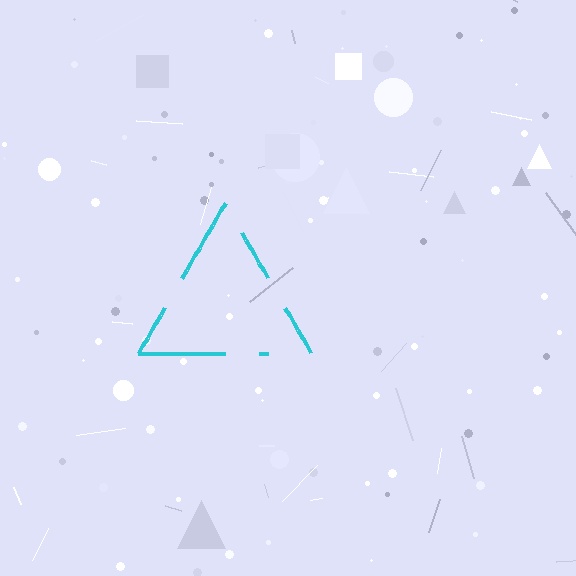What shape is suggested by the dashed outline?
The dashed outline suggests a triangle.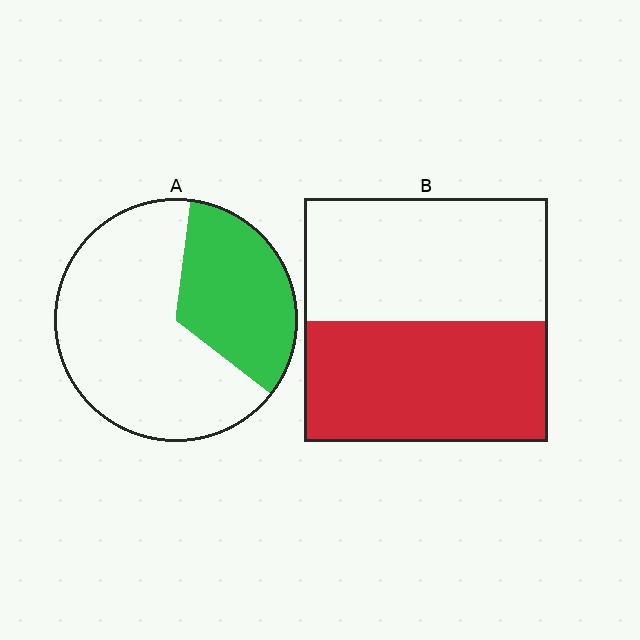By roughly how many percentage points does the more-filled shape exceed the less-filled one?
By roughly 15 percentage points (B over A).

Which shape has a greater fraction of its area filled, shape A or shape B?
Shape B.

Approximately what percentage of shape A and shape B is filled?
A is approximately 35% and B is approximately 50%.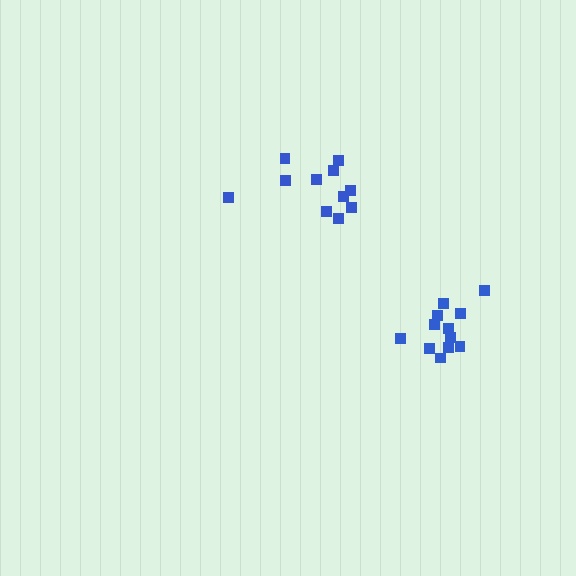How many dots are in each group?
Group 1: 12 dots, Group 2: 11 dots (23 total).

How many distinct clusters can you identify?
There are 2 distinct clusters.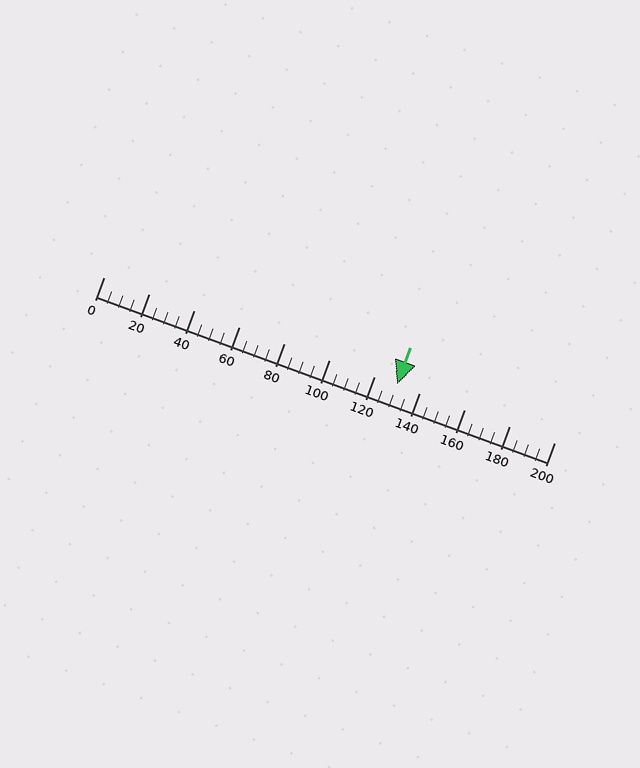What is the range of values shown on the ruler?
The ruler shows values from 0 to 200.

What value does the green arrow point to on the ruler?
The green arrow points to approximately 130.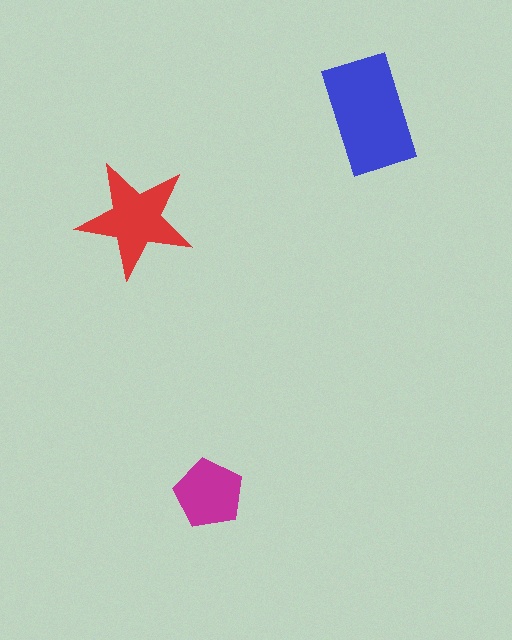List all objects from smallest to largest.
The magenta pentagon, the red star, the blue rectangle.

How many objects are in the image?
There are 3 objects in the image.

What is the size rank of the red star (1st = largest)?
2nd.